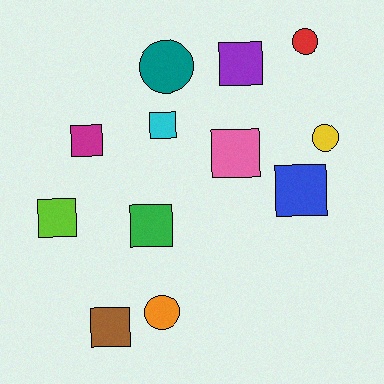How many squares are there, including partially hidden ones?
There are 8 squares.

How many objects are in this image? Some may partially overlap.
There are 12 objects.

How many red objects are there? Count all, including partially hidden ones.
There is 1 red object.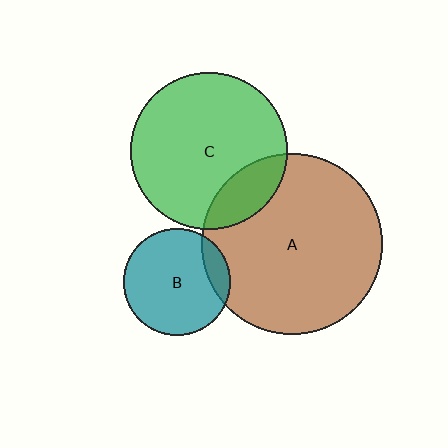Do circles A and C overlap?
Yes.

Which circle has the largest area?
Circle A (brown).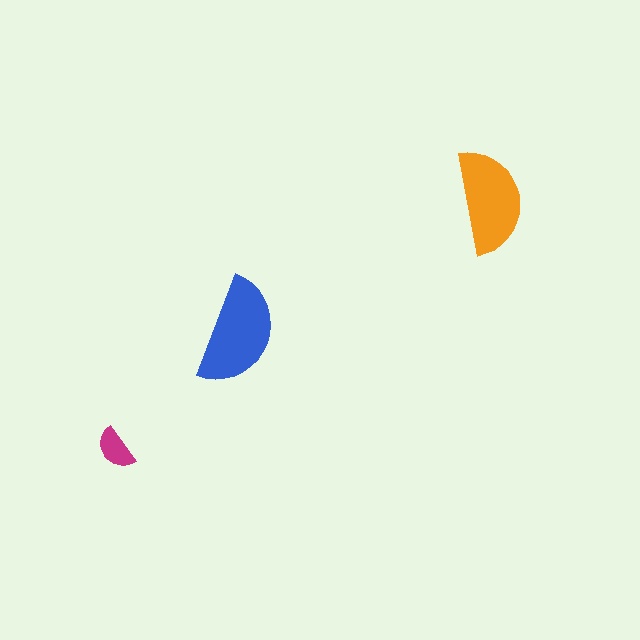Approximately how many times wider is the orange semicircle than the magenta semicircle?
About 2.5 times wider.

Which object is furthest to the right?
The orange semicircle is rightmost.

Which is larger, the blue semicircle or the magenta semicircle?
The blue one.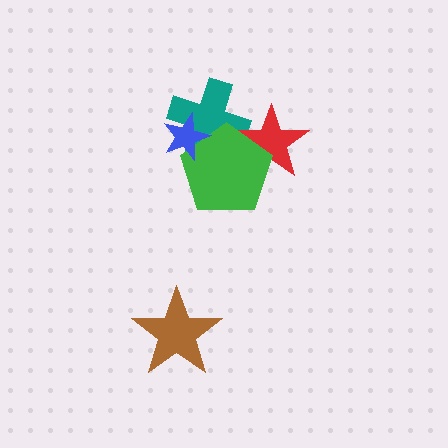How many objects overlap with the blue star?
2 objects overlap with the blue star.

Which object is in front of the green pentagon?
The blue star is in front of the green pentagon.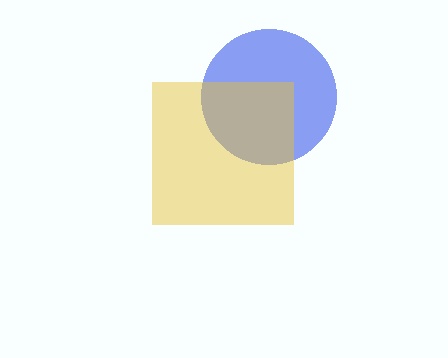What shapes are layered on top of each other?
The layered shapes are: a blue circle, a yellow square.